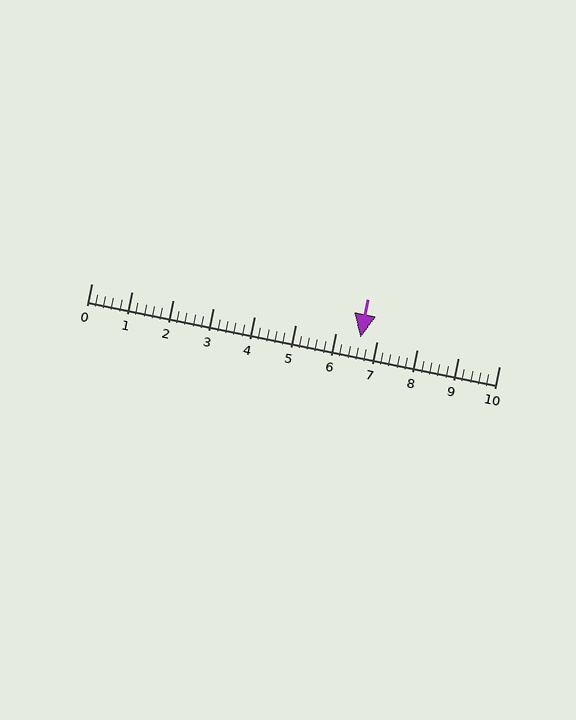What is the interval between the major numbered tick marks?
The major tick marks are spaced 1 units apart.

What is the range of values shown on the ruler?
The ruler shows values from 0 to 10.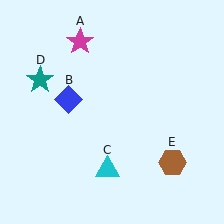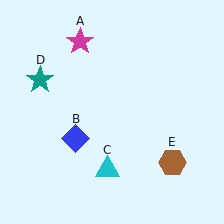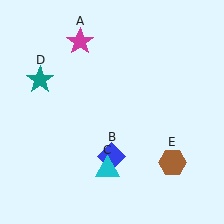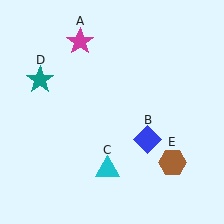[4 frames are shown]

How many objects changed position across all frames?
1 object changed position: blue diamond (object B).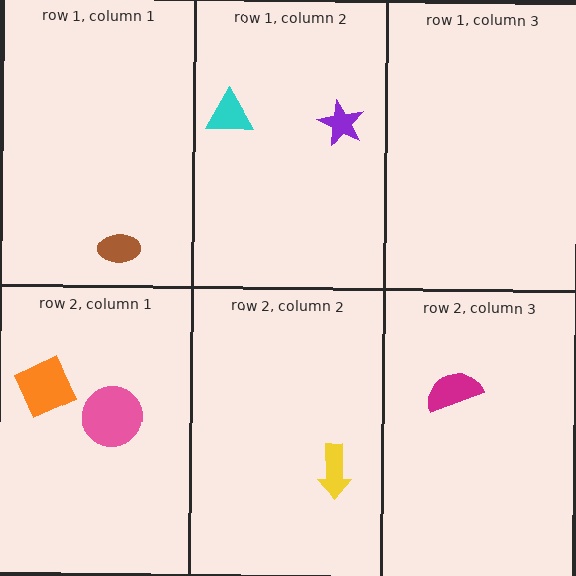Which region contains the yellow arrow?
The row 2, column 2 region.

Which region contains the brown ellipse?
The row 1, column 1 region.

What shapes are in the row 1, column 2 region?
The cyan triangle, the purple star.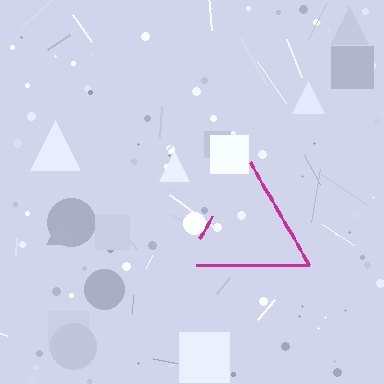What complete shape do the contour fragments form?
The contour fragments form a triangle.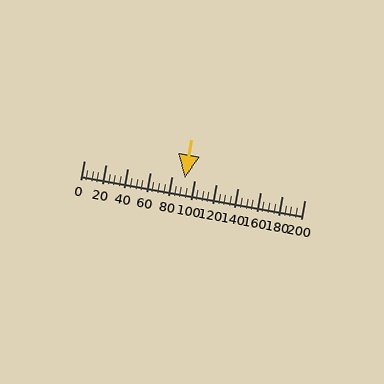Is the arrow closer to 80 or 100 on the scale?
The arrow is closer to 100.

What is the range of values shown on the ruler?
The ruler shows values from 0 to 200.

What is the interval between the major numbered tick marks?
The major tick marks are spaced 20 units apart.